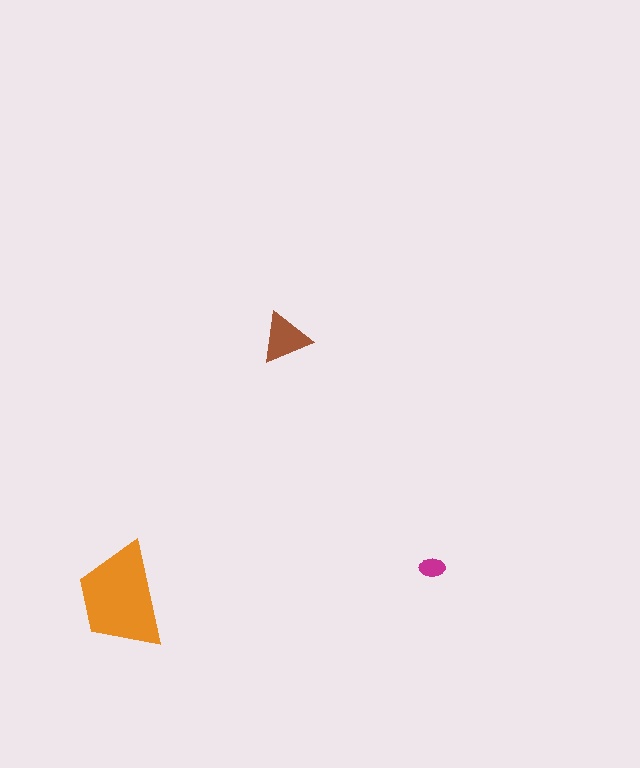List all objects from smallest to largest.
The magenta ellipse, the brown triangle, the orange trapezoid.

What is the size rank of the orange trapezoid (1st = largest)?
1st.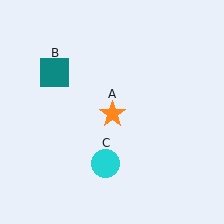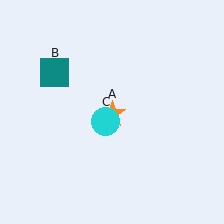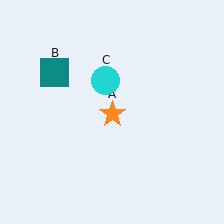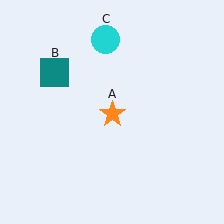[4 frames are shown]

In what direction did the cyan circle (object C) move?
The cyan circle (object C) moved up.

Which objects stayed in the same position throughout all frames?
Orange star (object A) and teal square (object B) remained stationary.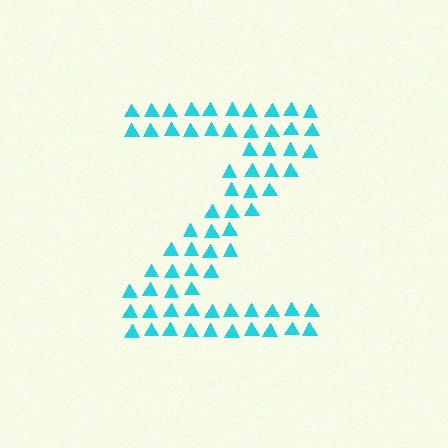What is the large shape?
The large shape is the letter Z.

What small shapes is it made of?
It is made of small triangles.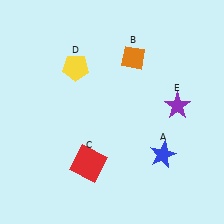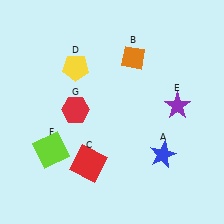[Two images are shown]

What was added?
A lime square (F), a red hexagon (G) were added in Image 2.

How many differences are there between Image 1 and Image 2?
There are 2 differences between the two images.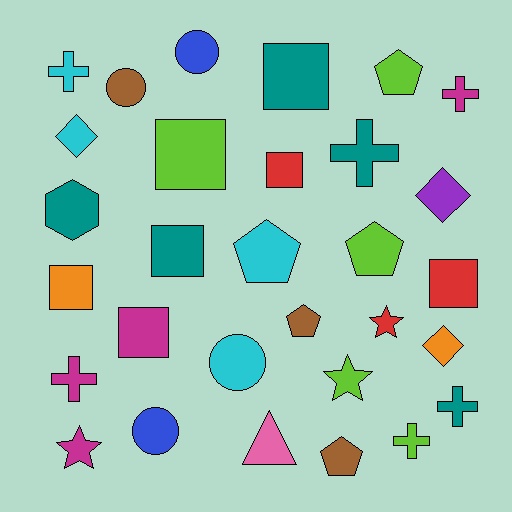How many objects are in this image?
There are 30 objects.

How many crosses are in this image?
There are 6 crosses.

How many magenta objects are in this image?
There are 4 magenta objects.